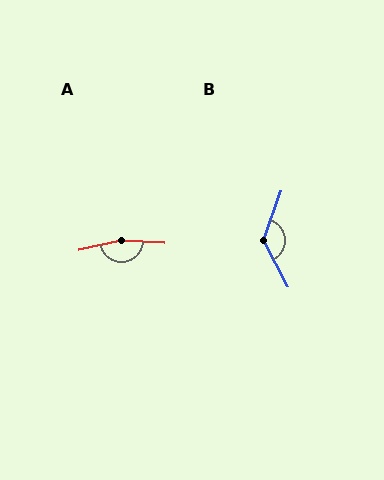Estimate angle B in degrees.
Approximately 132 degrees.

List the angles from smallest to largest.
B (132°), A (165°).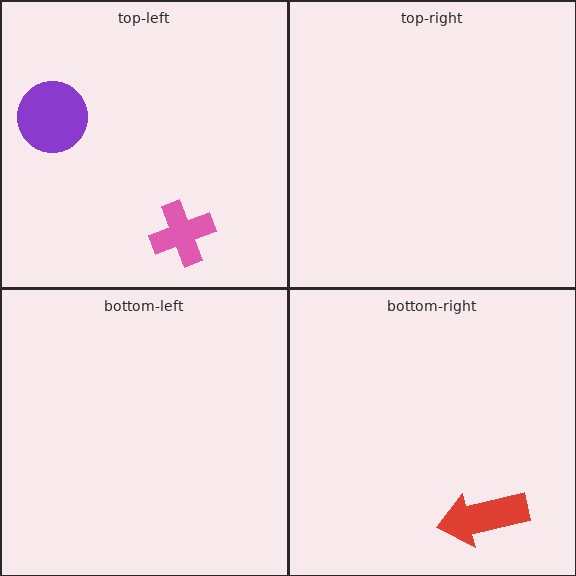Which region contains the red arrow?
The bottom-right region.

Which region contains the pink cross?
The top-left region.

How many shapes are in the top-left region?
2.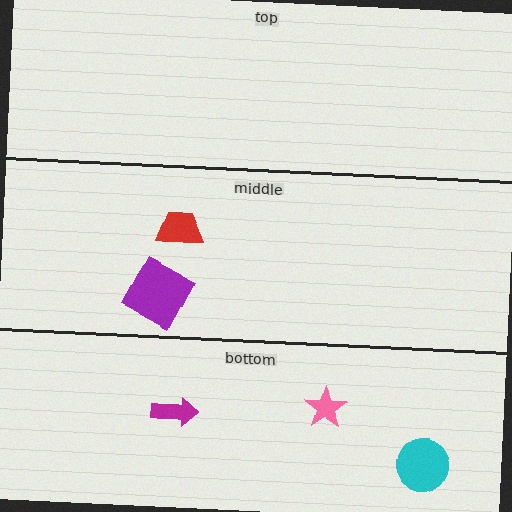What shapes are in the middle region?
The red trapezoid, the purple square.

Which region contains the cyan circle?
The bottom region.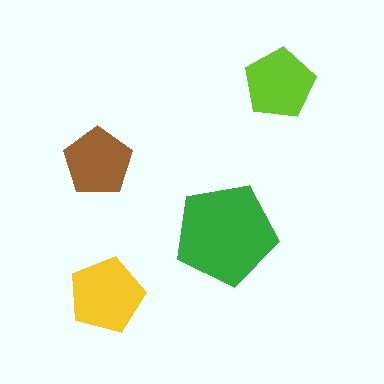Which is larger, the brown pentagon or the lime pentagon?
The lime one.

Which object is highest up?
The lime pentagon is topmost.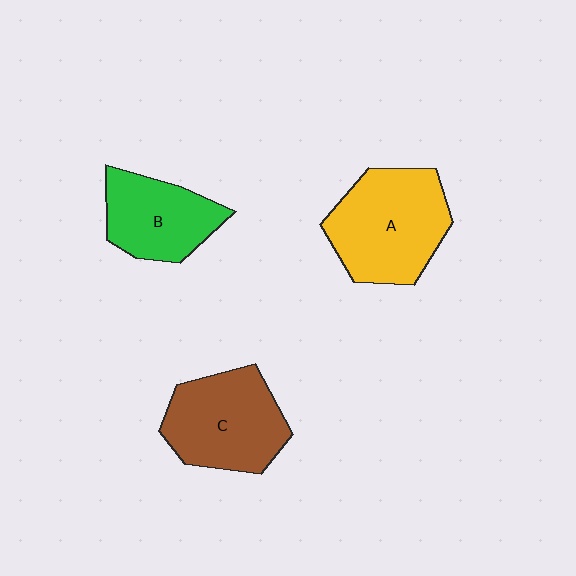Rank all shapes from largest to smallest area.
From largest to smallest: A (yellow), C (brown), B (green).